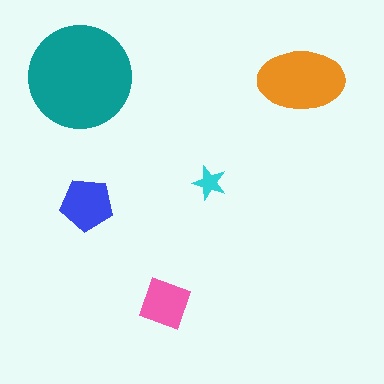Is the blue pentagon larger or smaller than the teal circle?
Smaller.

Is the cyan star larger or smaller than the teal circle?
Smaller.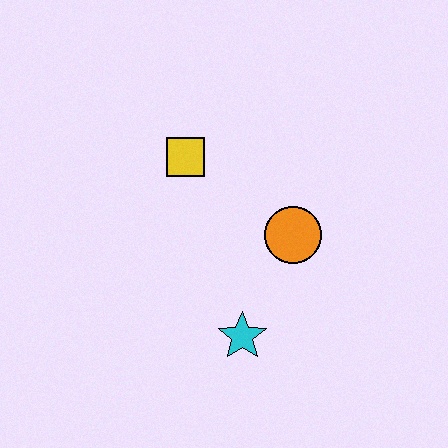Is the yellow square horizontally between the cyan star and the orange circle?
No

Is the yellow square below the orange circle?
No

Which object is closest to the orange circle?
The cyan star is closest to the orange circle.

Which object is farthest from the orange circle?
The yellow square is farthest from the orange circle.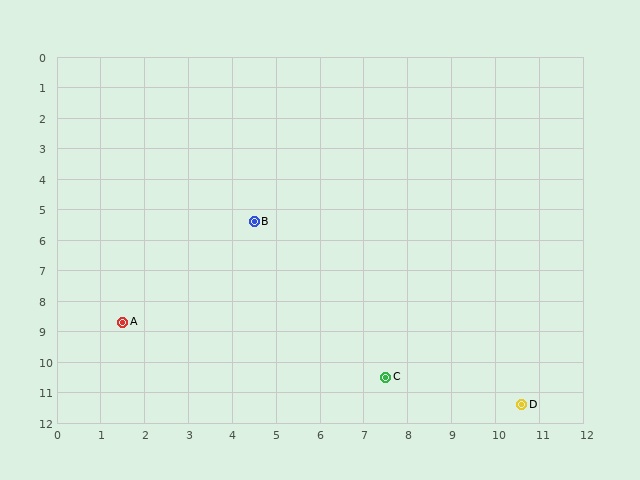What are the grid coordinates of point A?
Point A is at approximately (1.5, 8.7).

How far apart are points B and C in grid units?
Points B and C are about 5.9 grid units apart.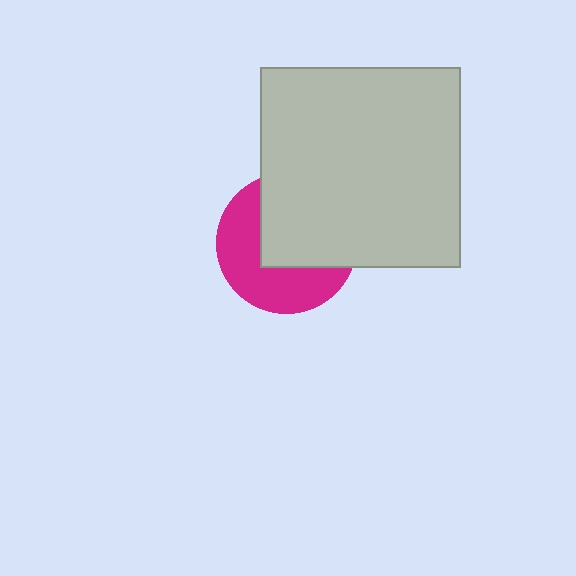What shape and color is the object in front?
The object in front is a light gray square.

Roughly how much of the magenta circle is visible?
About half of it is visible (roughly 48%).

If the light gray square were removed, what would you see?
You would see the complete magenta circle.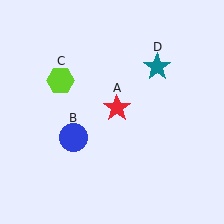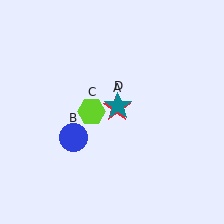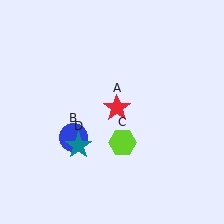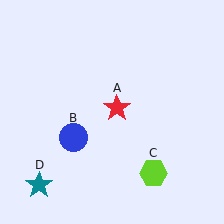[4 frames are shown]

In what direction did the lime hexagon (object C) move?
The lime hexagon (object C) moved down and to the right.